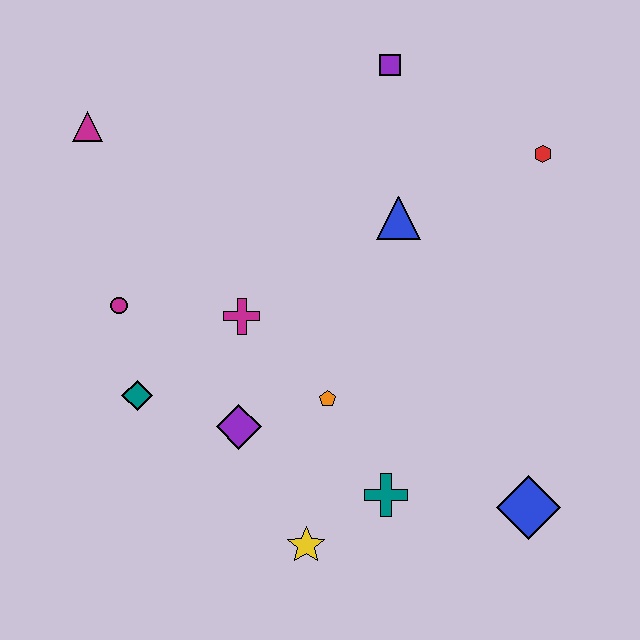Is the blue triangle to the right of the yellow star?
Yes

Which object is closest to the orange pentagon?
The purple diamond is closest to the orange pentagon.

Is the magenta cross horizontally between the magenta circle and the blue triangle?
Yes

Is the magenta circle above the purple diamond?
Yes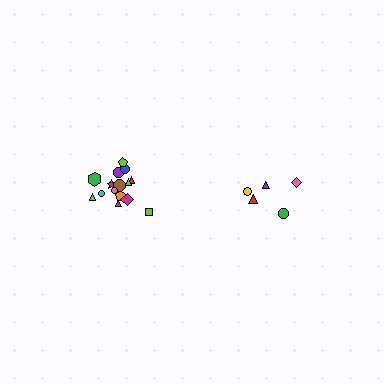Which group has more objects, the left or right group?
The left group.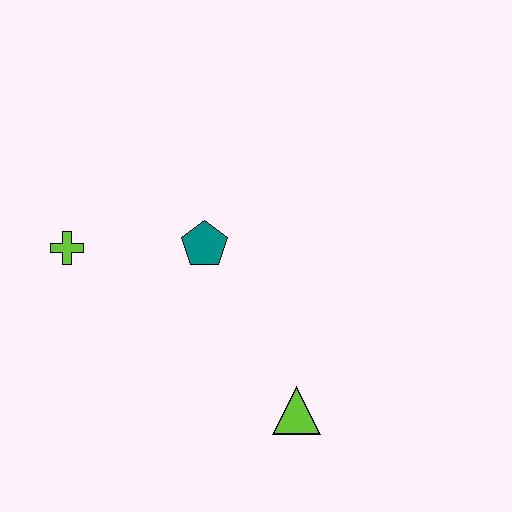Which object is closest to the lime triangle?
The teal pentagon is closest to the lime triangle.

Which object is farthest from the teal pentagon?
The lime triangle is farthest from the teal pentagon.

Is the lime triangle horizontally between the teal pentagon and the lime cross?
No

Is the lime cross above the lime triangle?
Yes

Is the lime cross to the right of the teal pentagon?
No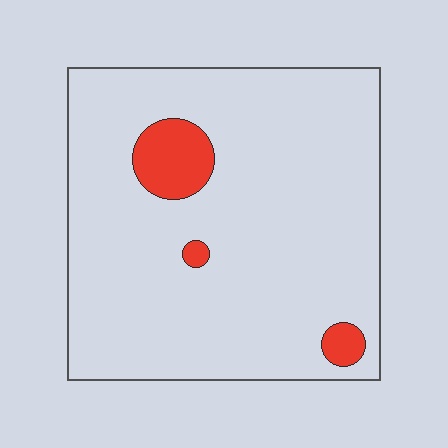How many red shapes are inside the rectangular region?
3.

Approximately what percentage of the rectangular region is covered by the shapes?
Approximately 10%.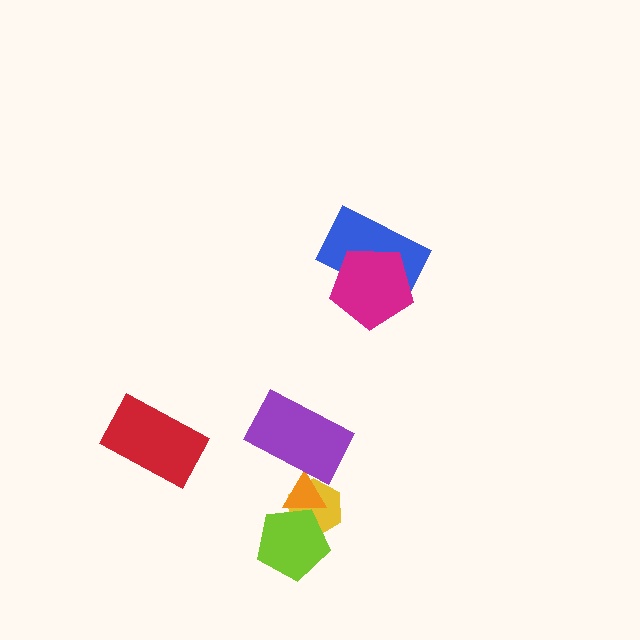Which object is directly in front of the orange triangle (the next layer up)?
The purple rectangle is directly in front of the orange triangle.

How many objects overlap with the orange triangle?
3 objects overlap with the orange triangle.